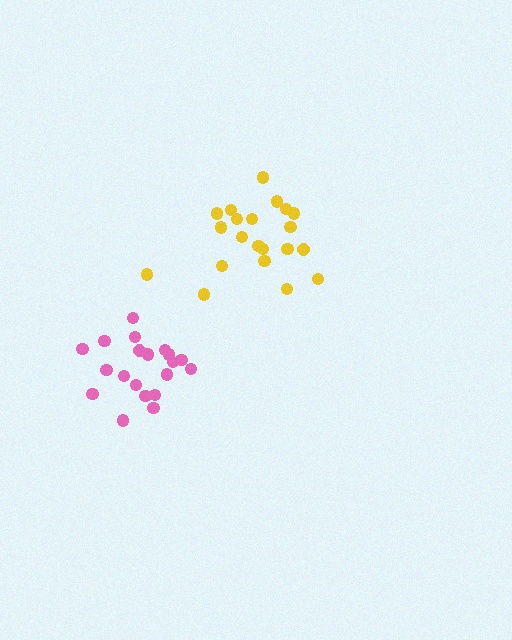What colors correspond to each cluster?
The clusters are colored: yellow, pink.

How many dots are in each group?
Group 1: 21 dots, Group 2: 20 dots (41 total).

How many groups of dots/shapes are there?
There are 2 groups.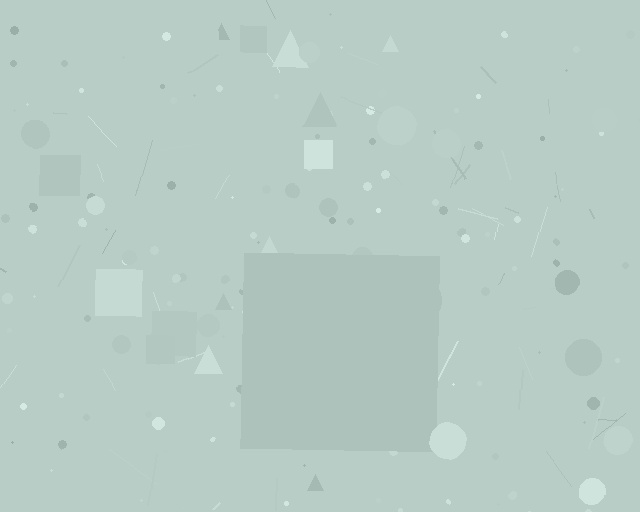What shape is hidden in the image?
A square is hidden in the image.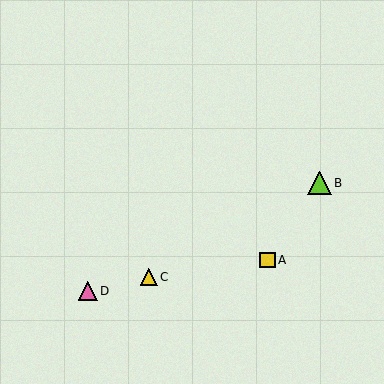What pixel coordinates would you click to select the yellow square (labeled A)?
Click at (267, 260) to select the yellow square A.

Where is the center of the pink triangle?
The center of the pink triangle is at (88, 291).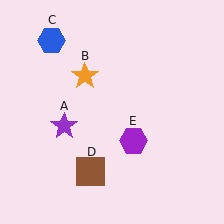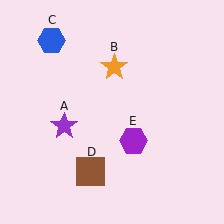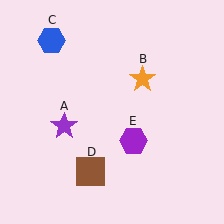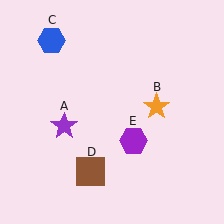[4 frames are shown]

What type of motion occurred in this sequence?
The orange star (object B) rotated clockwise around the center of the scene.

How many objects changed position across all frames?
1 object changed position: orange star (object B).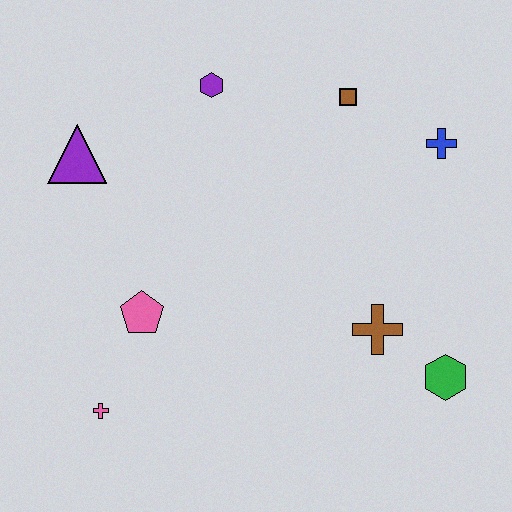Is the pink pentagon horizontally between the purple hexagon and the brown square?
No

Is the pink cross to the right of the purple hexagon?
No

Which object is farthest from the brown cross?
The purple triangle is farthest from the brown cross.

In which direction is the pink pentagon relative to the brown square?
The pink pentagon is below the brown square.